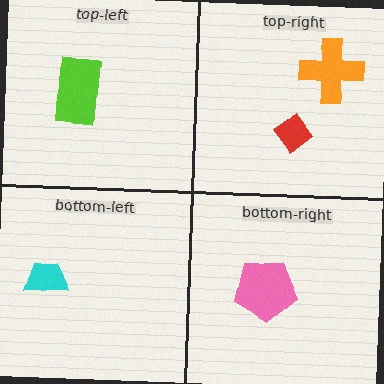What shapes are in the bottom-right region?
The pink pentagon.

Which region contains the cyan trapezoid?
The bottom-left region.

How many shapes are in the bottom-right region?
1.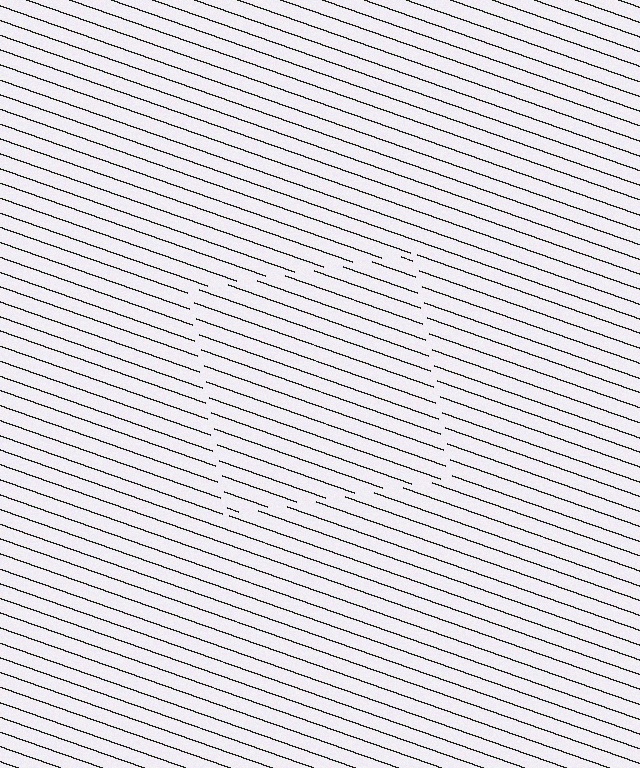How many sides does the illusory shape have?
4 sides — the line-ends trace a square.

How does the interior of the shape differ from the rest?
The interior of the shape contains the same grating, shifted by half a period — the contour is defined by the phase discontinuity where line-ends from the inner and outer gratings abut.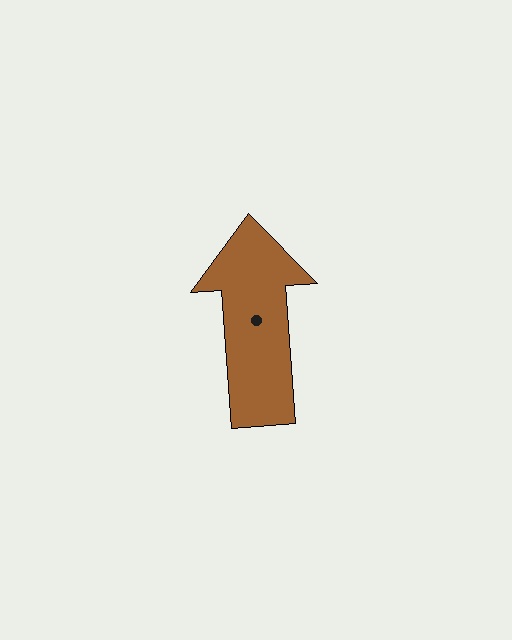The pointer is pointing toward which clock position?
Roughly 12 o'clock.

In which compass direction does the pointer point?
North.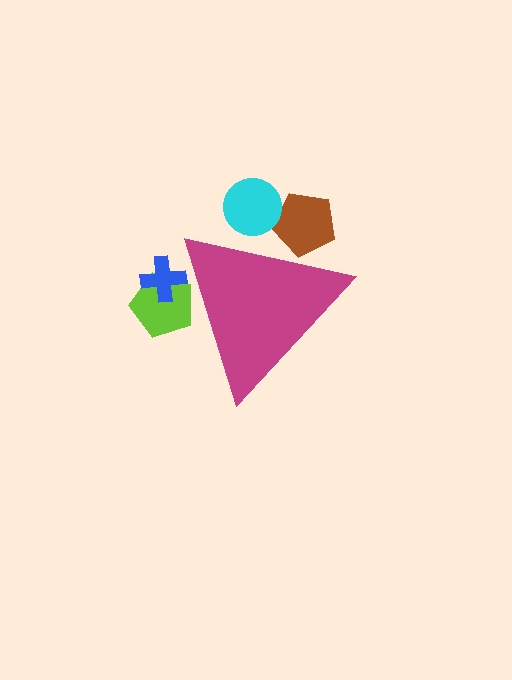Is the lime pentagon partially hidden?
Yes, the lime pentagon is partially hidden behind the magenta triangle.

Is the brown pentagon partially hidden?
Yes, the brown pentagon is partially hidden behind the magenta triangle.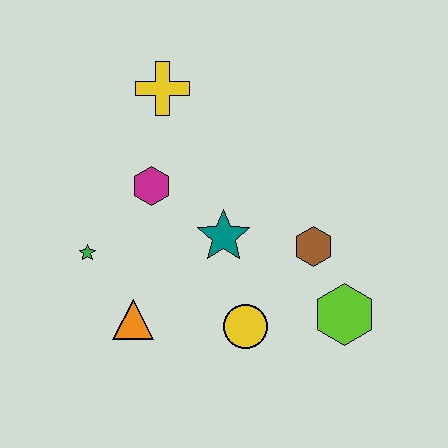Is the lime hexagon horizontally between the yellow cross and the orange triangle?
No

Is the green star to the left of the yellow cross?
Yes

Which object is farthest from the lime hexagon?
The yellow cross is farthest from the lime hexagon.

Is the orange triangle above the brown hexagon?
No